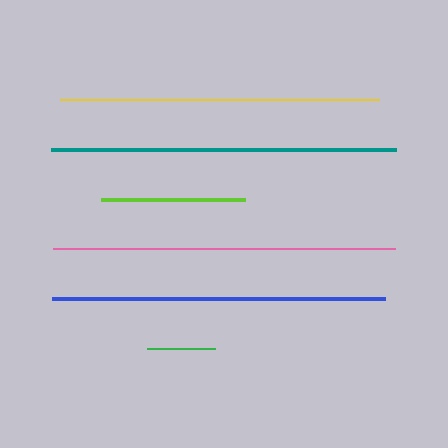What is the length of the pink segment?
The pink segment is approximately 342 pixels long.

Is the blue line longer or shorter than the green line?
The blue line is longer than the green line.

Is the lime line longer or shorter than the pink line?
The pink line is longer than the lime line.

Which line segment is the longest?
The teal line is the longest at approximately 345 pixels.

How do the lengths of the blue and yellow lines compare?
The blue and yellow lines are approximately the same length.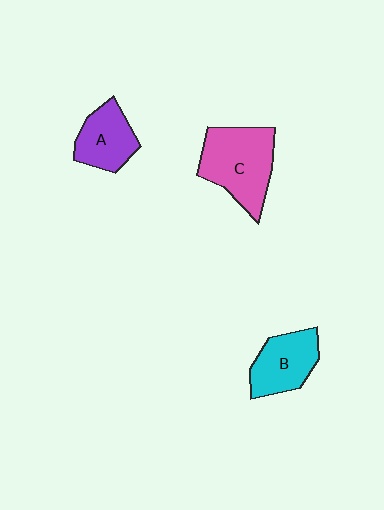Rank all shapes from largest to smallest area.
From largest to smallest: C (pink), B (cyan), A (purple).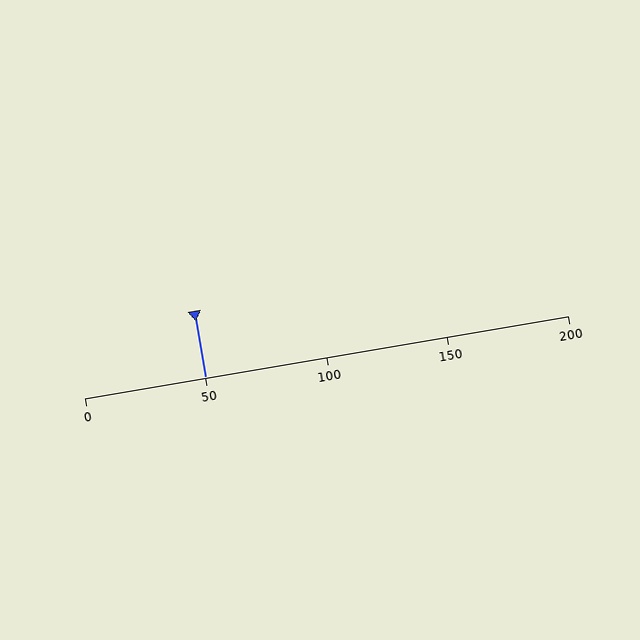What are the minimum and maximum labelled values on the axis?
The axis runs from 0 to 200.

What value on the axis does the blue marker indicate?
The marker indicates approximately 50.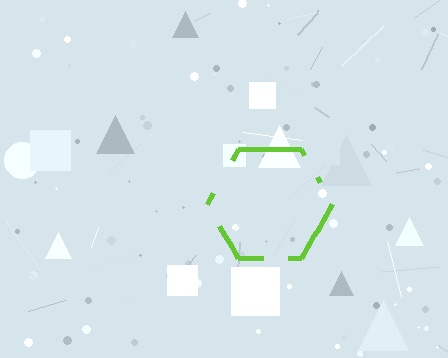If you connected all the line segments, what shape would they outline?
They would outline a hexagon.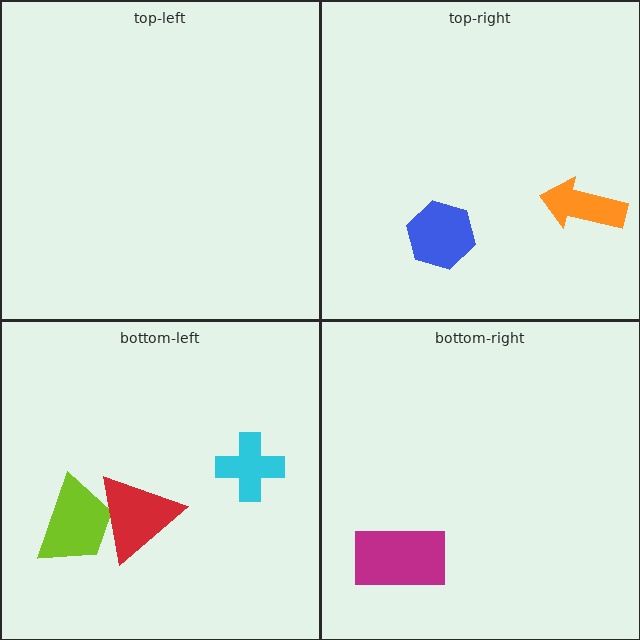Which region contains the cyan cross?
The bottom-left region.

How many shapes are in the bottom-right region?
1.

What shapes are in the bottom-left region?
The cyan cross, the lime trapezoid, the red triangle.